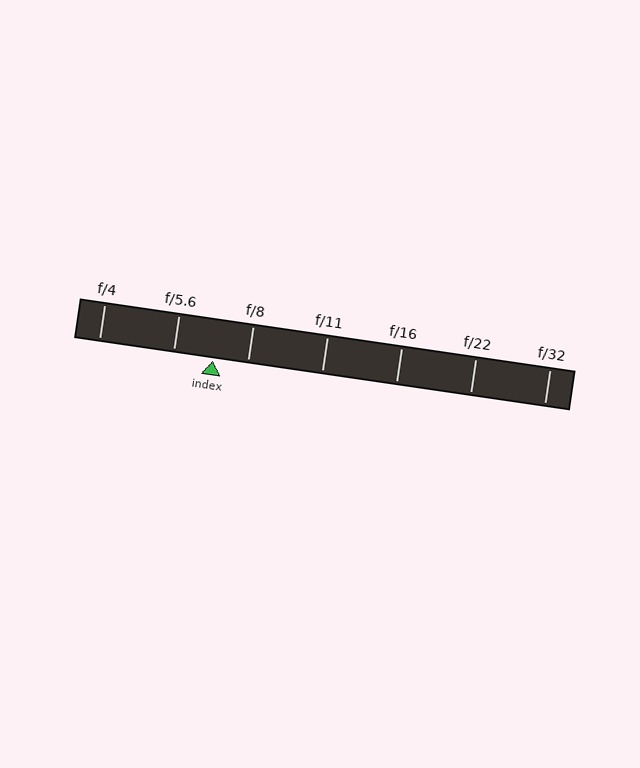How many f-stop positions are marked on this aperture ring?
There are 7 f-stop positions marked.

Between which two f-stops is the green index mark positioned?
The index mark is between f/5.6 and f/8.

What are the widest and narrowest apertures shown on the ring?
The widest aperture shown is f/4 and the narrowest is f/32.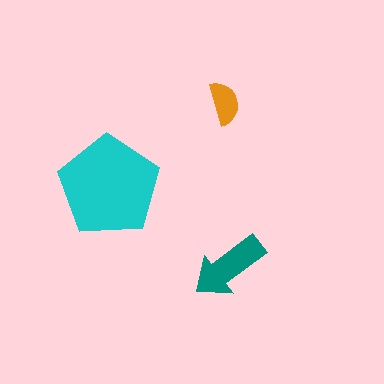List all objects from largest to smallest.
The cyan pentagon, the teal arrow, the orange semicircle.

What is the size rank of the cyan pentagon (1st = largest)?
1st.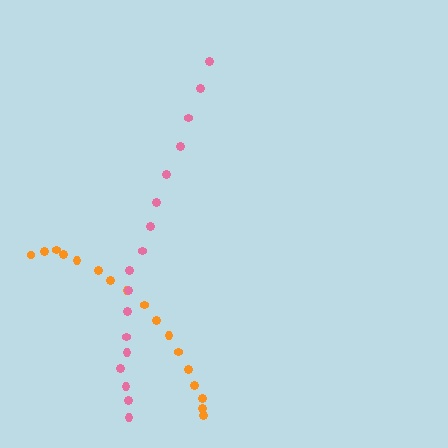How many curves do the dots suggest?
There are 2 distinct paths.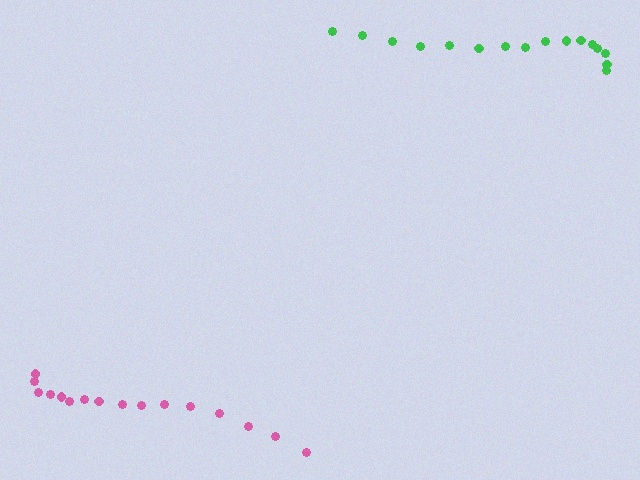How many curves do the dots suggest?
There are 2 distinct paths.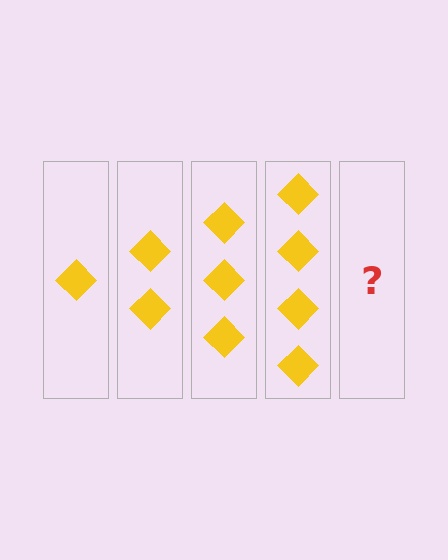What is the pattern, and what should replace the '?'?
The pattern is that each step adds one more diamond. The '?' should be 5 diamonds.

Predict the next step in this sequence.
The next step is 5 diamonds.